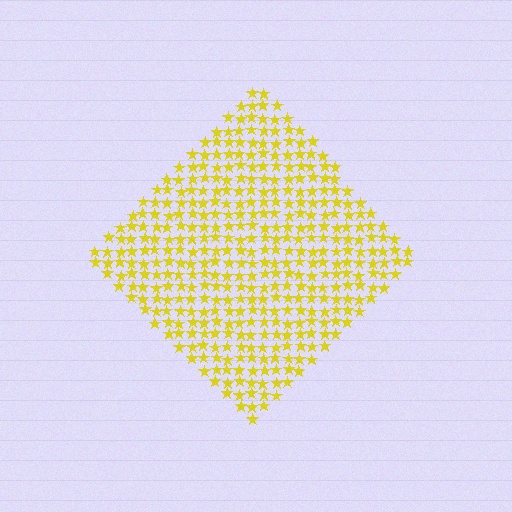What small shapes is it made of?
It is made of small stars.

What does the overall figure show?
The overall figure shows a diamond.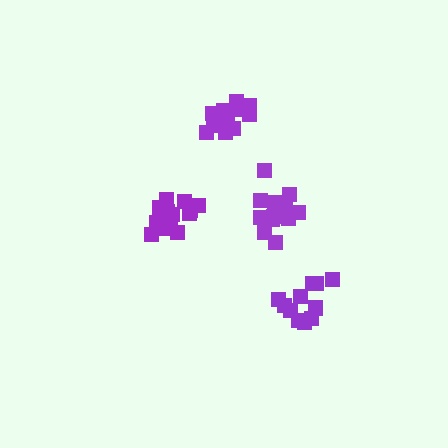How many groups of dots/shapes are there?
There are 4 groups.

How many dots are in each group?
Group 1: 14 dots, Group 2: 12 dots, Group 3: 14 dots, Group 4: 15 dots (55 total).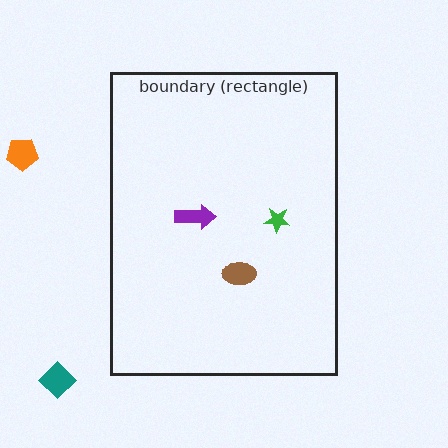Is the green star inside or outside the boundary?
Inside.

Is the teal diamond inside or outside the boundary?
Outside.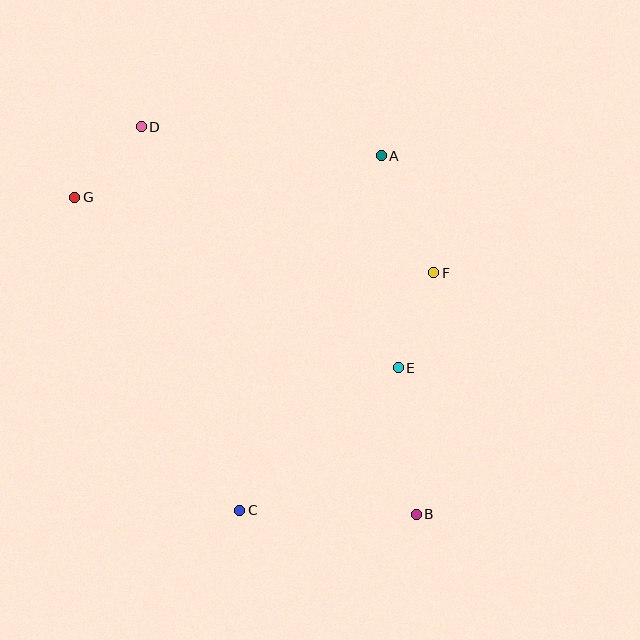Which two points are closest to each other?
Points D and G are closest to each other.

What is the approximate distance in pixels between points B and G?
The distance between B and G is approximately 466 pixels.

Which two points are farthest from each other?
Points B and D are farthest from each other.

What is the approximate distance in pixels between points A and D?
The distance between A and D is approximately 242 pixels.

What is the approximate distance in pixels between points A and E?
The distance between A and E is approximately 213 pixels.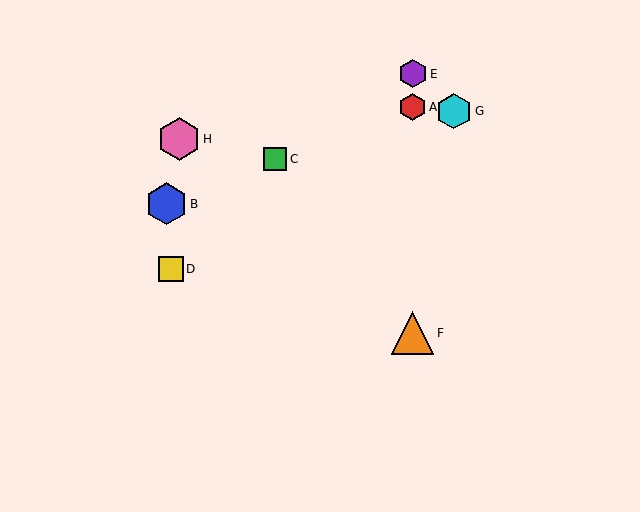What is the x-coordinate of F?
Object F is at x≈413.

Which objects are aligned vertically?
Objects A, E, F are aligned vertically.